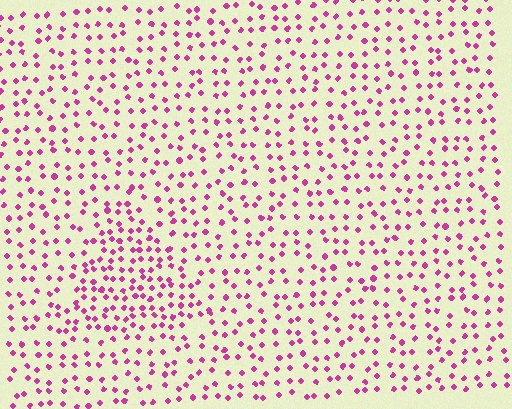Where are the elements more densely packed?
The elements are more densely packed inside the triangle boundary.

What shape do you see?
I see a triangle.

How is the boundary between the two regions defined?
The boundary is defined by a change in element density (approximately 1.7x ratio). All elements are the same color, size, and shape.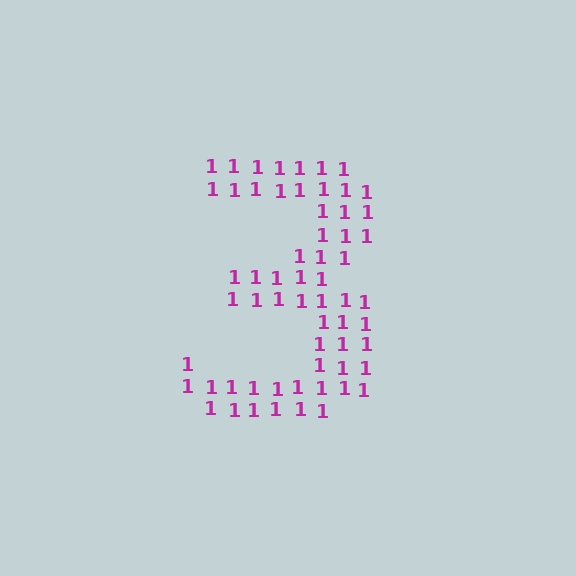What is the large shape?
The large shape is the digit 3.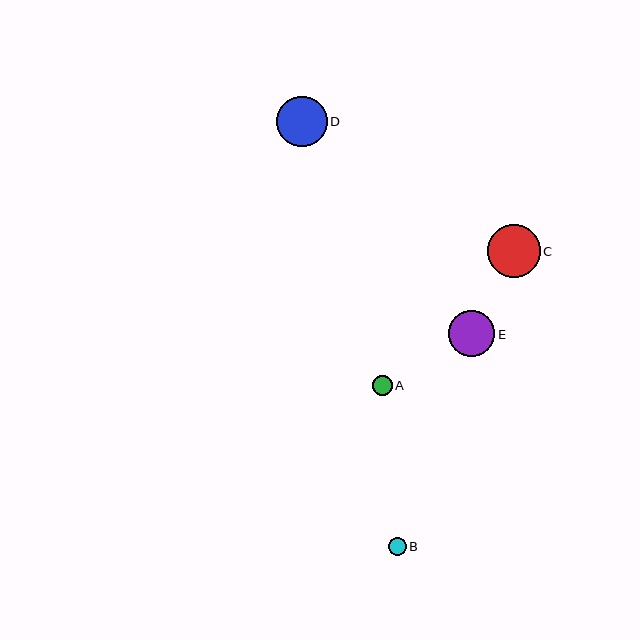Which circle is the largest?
Circle C is the largest with a size of approximately 53 pixels.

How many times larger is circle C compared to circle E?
Circle C is approximately 1.2 times the size of circle E.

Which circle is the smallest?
Circle B is the smallest with a size of approximately 18 pixels.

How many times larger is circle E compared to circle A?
Circle E is approximately 2.3 times the size of circle A.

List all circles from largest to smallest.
From largest to smallest: C, D, E, A, B.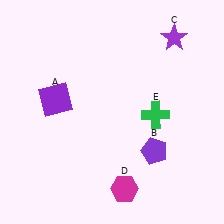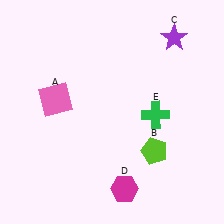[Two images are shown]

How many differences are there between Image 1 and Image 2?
There are 2 differences between the two images.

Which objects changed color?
A changed from purple to pink. B changed from purple to lime.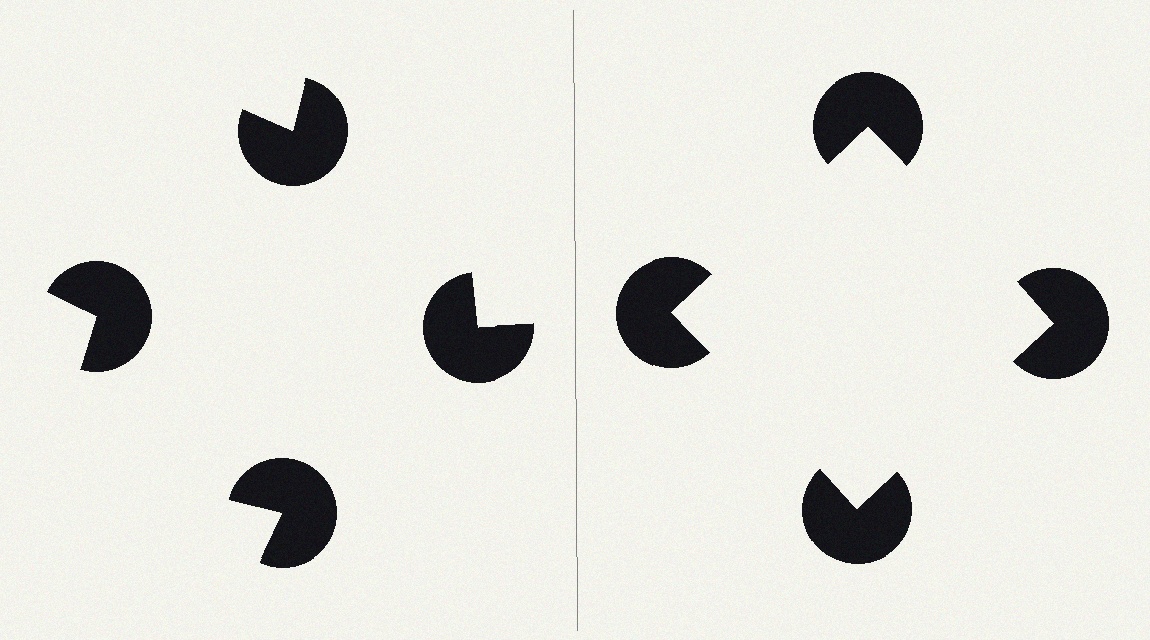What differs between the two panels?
The pac-man discs are positioned identically on both sides; only the wedge orientations differ. On the right they align to a square; on the left they are misaligned.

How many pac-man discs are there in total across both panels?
8 — 4 on each side.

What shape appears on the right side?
An illusory square.